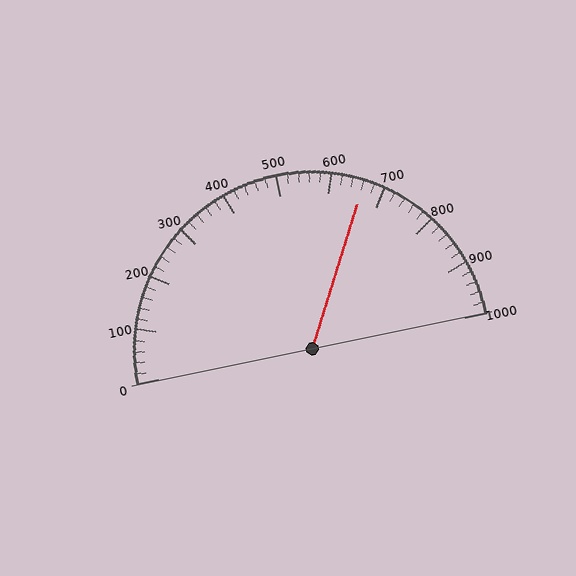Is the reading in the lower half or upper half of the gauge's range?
The reading is in the upper half of the range (0 to 1000).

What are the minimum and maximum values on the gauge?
The gauge ranges from 0 to 1000.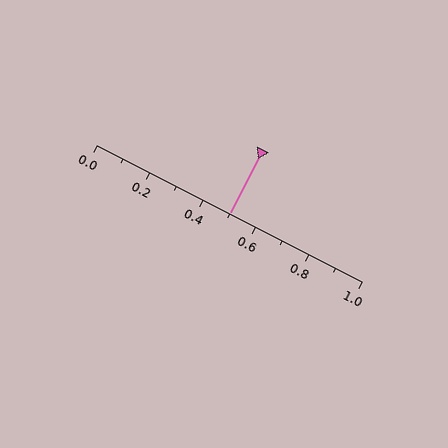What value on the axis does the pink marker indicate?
The marker indicates approximately 0.5.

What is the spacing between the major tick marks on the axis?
The major ticks are spaced 0.2 apart.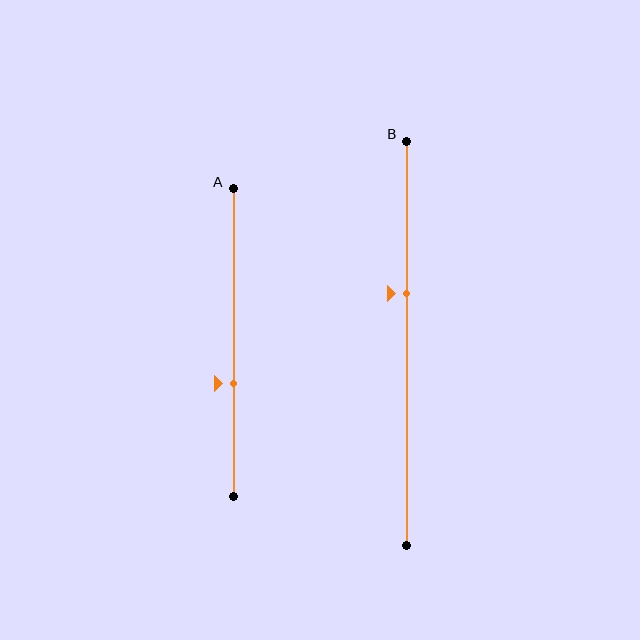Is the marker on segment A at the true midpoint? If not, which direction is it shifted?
No, the marker on segment A is shifted downward by about 13% of the segment length.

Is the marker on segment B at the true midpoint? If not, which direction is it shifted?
No, the marker on segment B is shifted upward by about 12% of the segment length.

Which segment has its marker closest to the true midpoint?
Segment B has its marker closest to the true midpoint.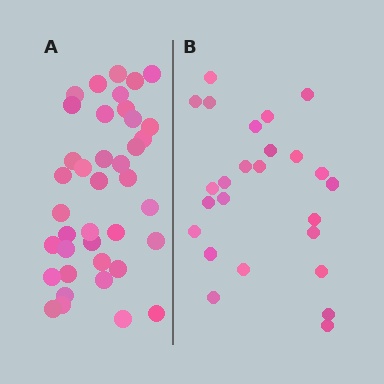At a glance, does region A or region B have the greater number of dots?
Region A (the left region) has more dots.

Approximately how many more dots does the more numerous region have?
Region A has approximately 15 more dots than region B.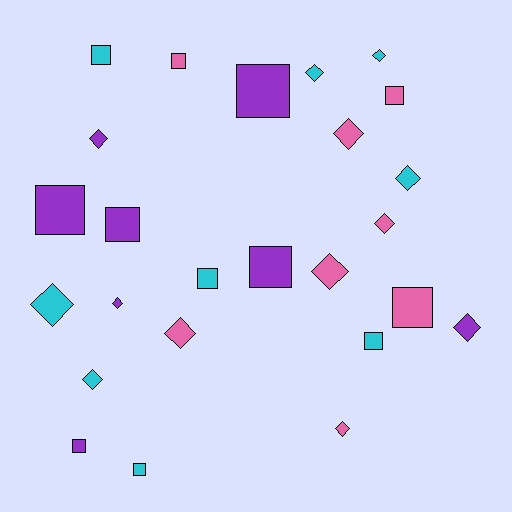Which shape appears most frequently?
Diamond, with 13 objects.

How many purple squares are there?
There are 5 purple squares.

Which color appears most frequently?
Cyan, with 9 objects.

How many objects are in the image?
There are 25 objects.